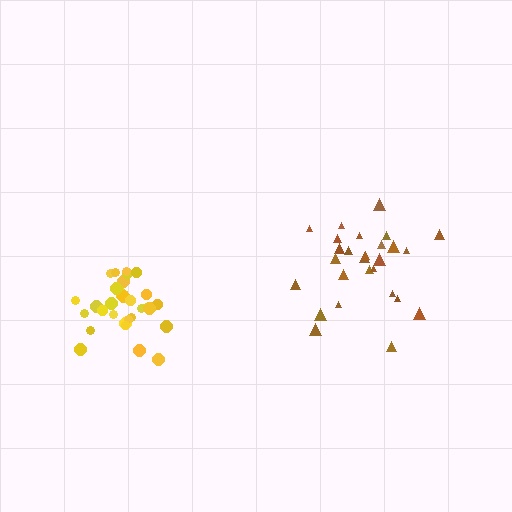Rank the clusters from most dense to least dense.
yellow, brown.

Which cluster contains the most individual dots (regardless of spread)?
Yellow (32).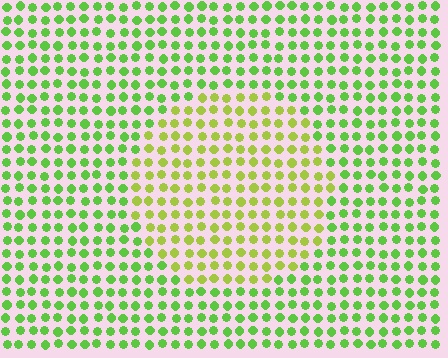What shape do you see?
I see a circle.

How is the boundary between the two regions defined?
The boundary is defined purely by a slight shift in hue (about 31 degrees). Spacing, size, and orientation are identical on both sides.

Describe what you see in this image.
The image is filled with small lime elements in a uniform arrangement. A circle-shaped region is visible where the elements are tinted to a slightly different hue, forming a subtle color boundary.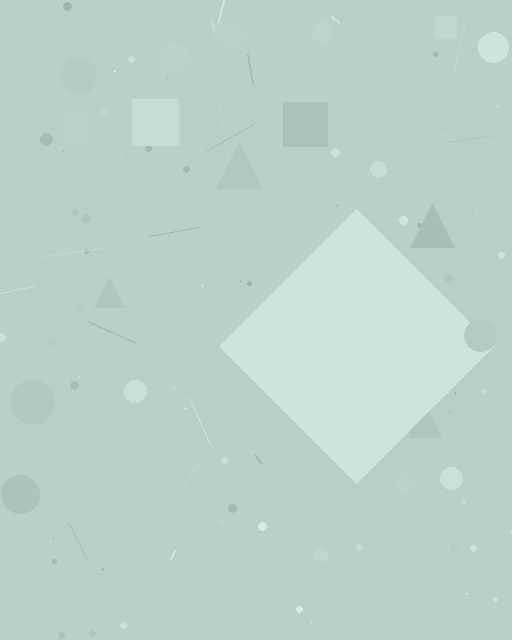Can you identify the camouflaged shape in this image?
The camouflaged shape is a diamond.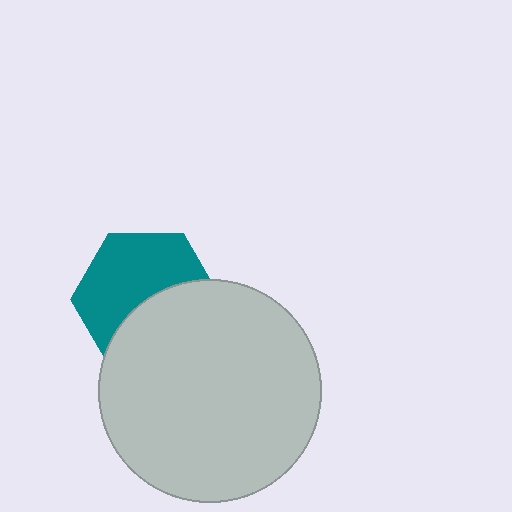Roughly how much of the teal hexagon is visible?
About half of it is visible (roughly 56%).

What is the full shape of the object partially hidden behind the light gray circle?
The partially hidden object is a teal hexagon.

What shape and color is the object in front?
The object in front is a light gray circle.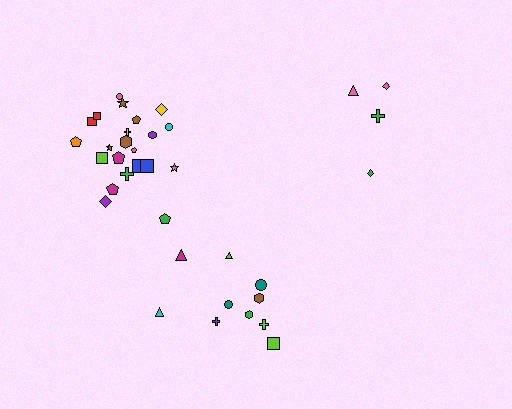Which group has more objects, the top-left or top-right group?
The top-left group.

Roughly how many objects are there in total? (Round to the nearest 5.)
Roughly 35 objects in total.